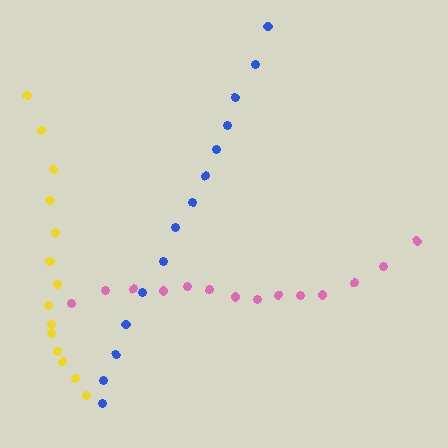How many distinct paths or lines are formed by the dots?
There are 3 distinct paths.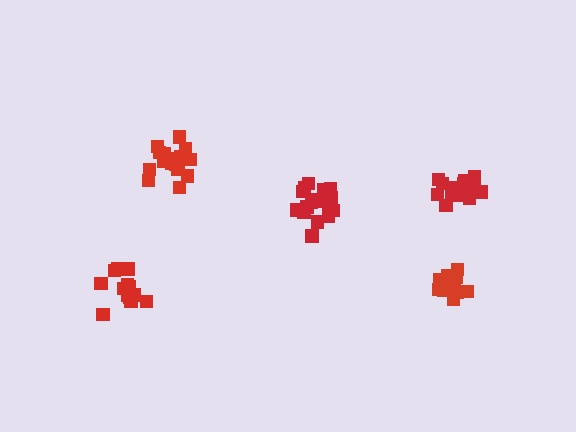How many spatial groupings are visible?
There are 5 spatial groupings.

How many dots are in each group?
Group 1: 18 dots, Group 2: 19 dots, Group 3: 13 dots, Group 4: 17 dots, Group 5: 17 dots (84 total).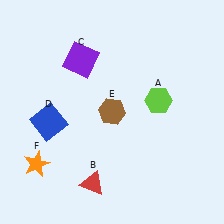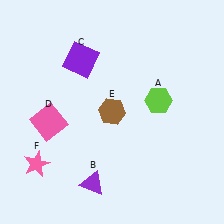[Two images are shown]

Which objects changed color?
B changed from red to purple. D changed from blue to pink. F changed from orange to pink.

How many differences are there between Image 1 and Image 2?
There are 3 differences between the two images.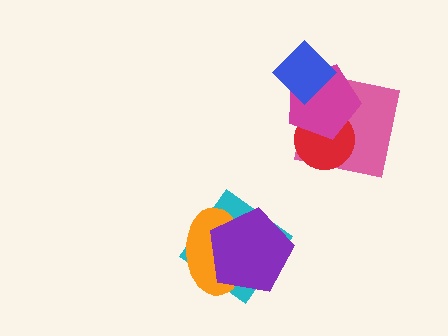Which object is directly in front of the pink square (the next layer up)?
The red circle is directly in front of the pink square.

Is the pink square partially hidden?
Yes, it is partially covered by another shape.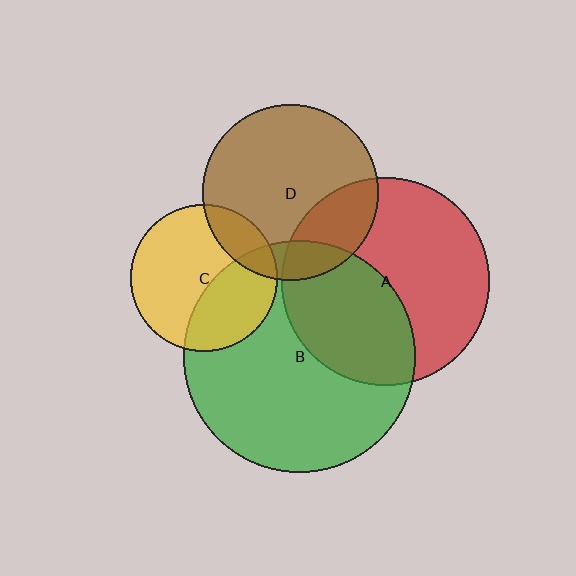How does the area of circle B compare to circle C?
Approximately 2.5 times.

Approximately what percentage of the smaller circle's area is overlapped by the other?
Approximately 15%.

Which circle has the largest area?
Circle B (green).